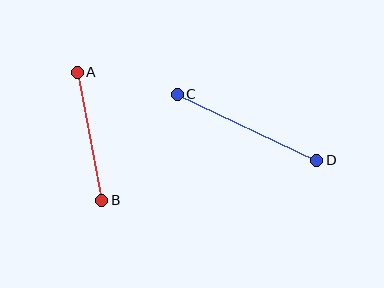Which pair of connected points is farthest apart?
Points C and D are farthest apart.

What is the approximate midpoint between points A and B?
The midpoint is at approximately (89, 136) pixels.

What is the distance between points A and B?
The distance is approximately 130 pixels.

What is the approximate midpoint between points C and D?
The midpoint is at approximately (247, 127) pixels.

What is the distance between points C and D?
The distance is approximately 154 pixels.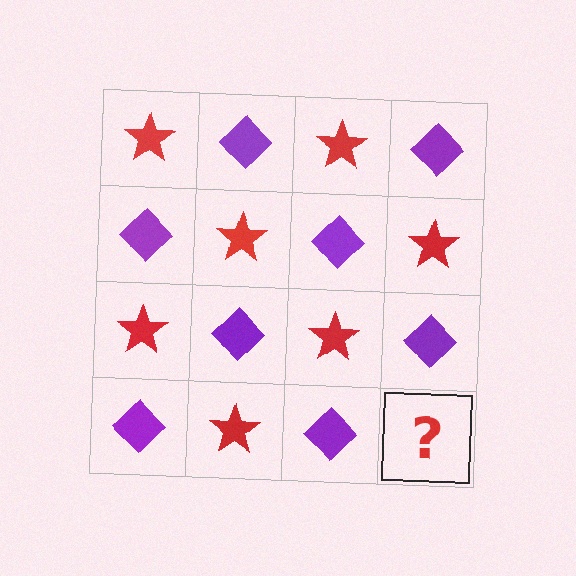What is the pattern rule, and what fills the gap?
The rule is that it alternates red star and purple diamond in a checkerboard pattern. The gap should be filled with a red star.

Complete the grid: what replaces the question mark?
The question mark should be replaced with a red star.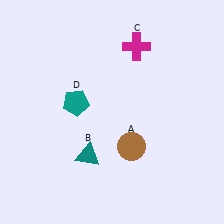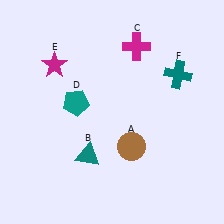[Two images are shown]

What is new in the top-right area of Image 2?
A teal cross (F) was added in the top-right area of Image 2.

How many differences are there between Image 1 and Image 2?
There are 2 differences between the two images.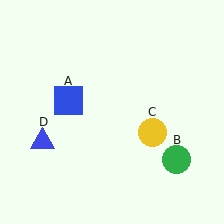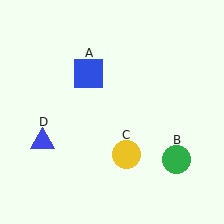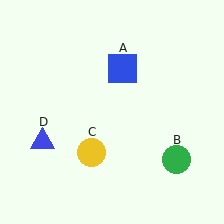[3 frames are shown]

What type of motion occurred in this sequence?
The blue square (object A), yellow circle (object C) rotated clockwise around the center of the scene.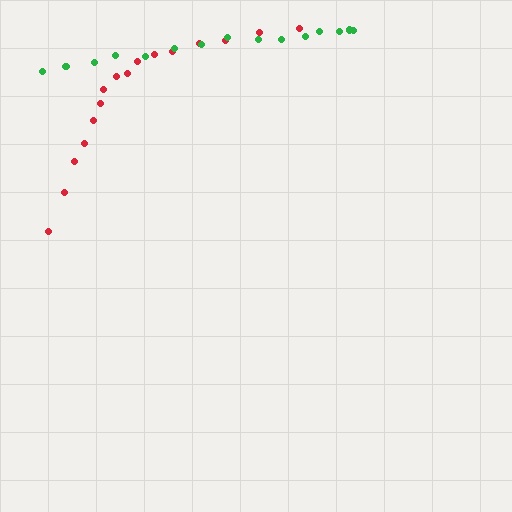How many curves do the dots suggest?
There are 2 distinct paths.